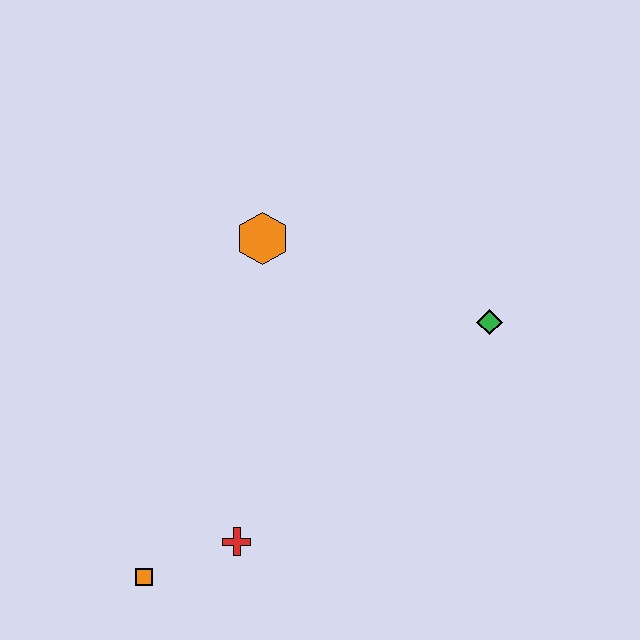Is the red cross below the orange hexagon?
Yes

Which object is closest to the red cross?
The orange square is closest to the red cross.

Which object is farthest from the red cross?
The green diamond is farthest from the red cross.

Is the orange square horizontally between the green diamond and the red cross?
No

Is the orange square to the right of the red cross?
No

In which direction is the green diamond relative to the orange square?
The green diamond is to the right of the orange square.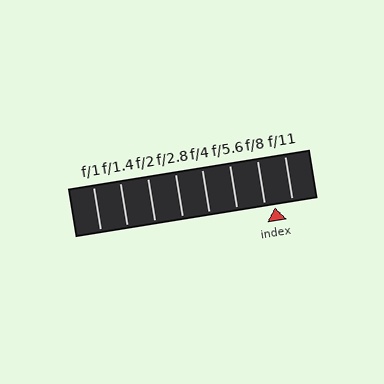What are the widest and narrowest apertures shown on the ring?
The widest aperture shown is f/1 and the narrowest is f/11.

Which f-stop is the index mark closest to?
The index mark is closest to f/8.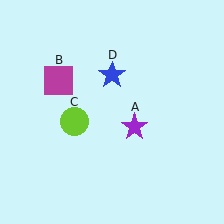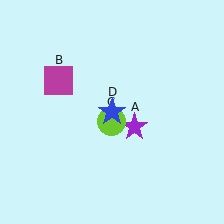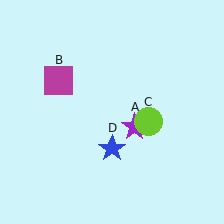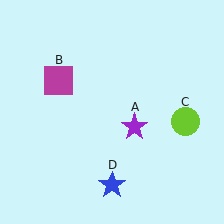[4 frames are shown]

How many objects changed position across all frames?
2 objects changed position: lime circle (object C), blue star (object D).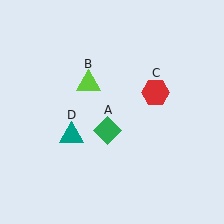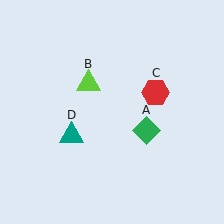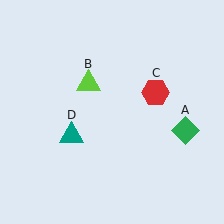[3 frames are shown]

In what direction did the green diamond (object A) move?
The green diamond (object A) moved right.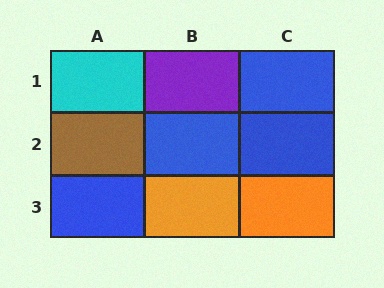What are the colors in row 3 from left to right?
Blue, orange, orange.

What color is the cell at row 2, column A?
Brown.